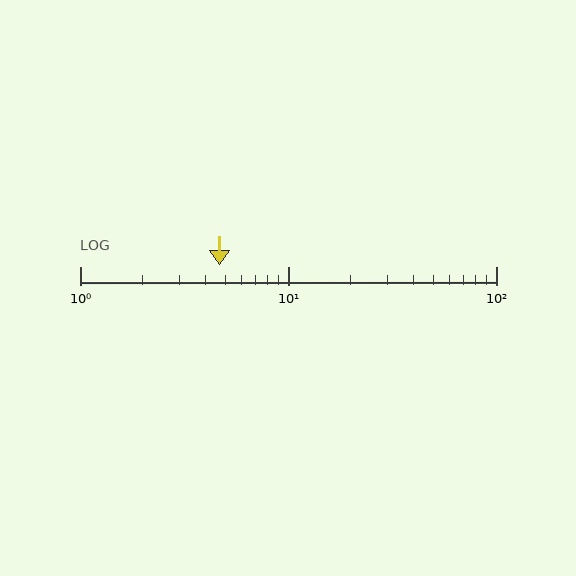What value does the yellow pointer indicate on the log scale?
The pointer indicates approximately 4.7.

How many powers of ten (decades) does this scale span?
The scale spans 2 decades, from 1 to 100.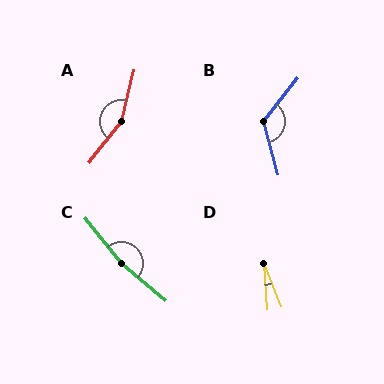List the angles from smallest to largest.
D (17°), B (127°), A (155°), C (170°).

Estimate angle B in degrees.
Approximately 127 degrees.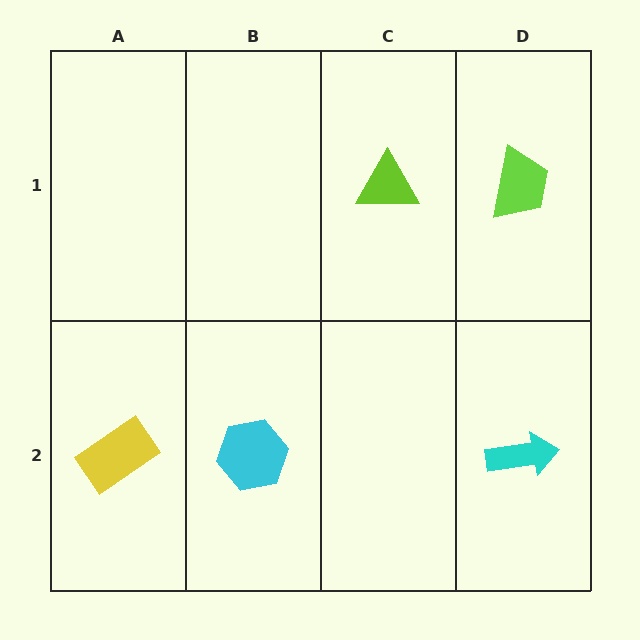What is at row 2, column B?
A cyan hexagon.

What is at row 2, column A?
A yellow rectangle.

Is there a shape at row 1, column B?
No, that cell is empty.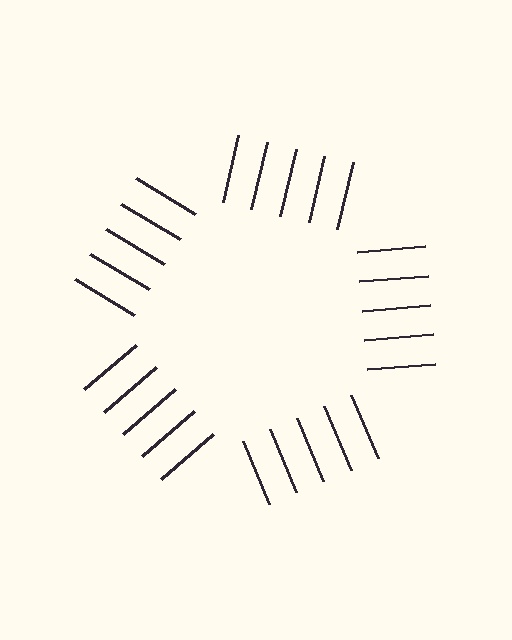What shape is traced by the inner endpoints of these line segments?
An illusory pentagon — the line segments terminate on its edges but no continuous stroke is drawn.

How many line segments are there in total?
25 — 5 along each of the 5 edges.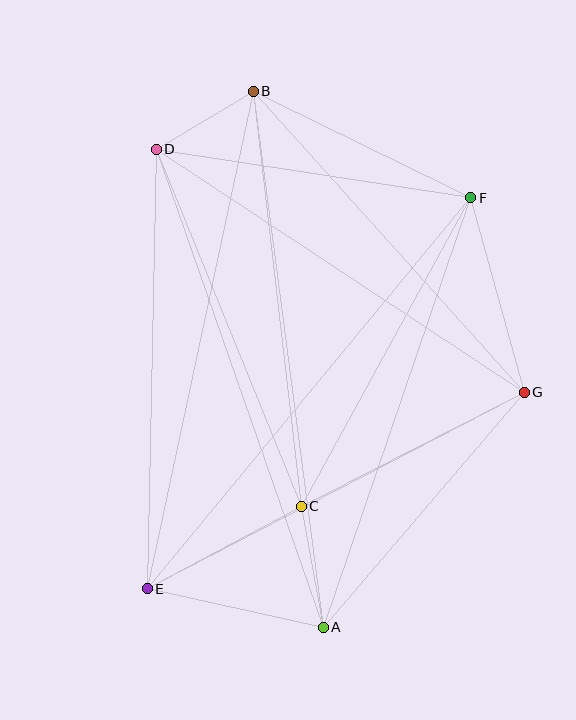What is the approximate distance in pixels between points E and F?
The distance between E and F is approximately 508 pixels.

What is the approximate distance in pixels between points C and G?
The distance between C and G is approximately 251 pixels.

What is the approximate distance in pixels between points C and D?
The distance between C and D is approximately 385 pixels.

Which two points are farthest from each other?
Points A and B are farthest from each other.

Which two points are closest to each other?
Points B and D are closest to each other.